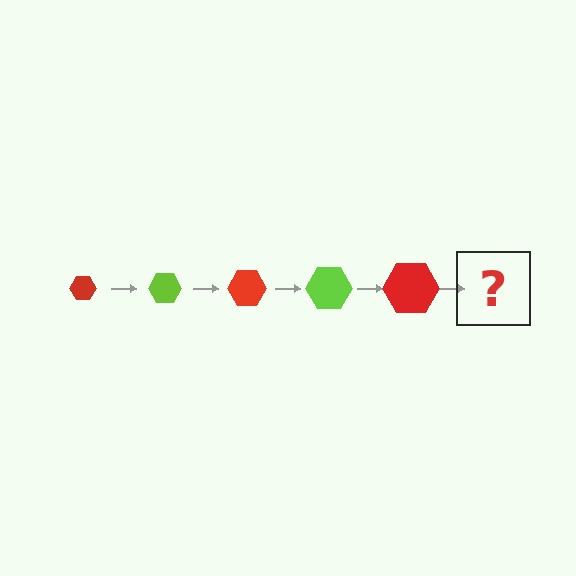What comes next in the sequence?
The next element should be a lime hexagon, larger than the previous one.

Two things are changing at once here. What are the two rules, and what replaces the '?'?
The two rules are that the hexagon grows larger each step and the color cycles through red and lime. The '?' should be a lime hexagon, larger than the previous one.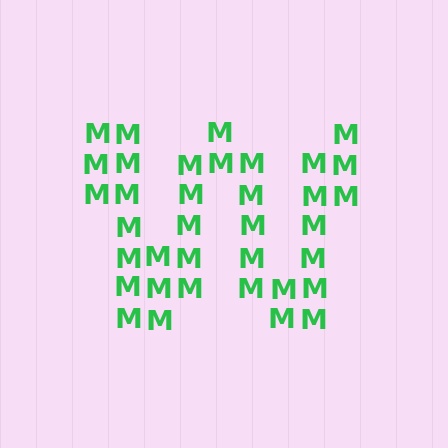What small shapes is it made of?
It is made of small letter M's.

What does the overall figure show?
The overall figure shows the letter W.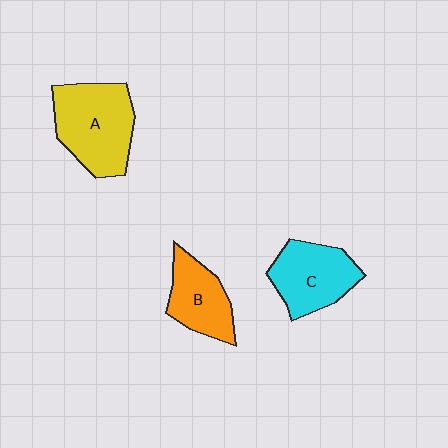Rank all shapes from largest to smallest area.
From largest to smallest: A (yellow), C (cyan), B (orange).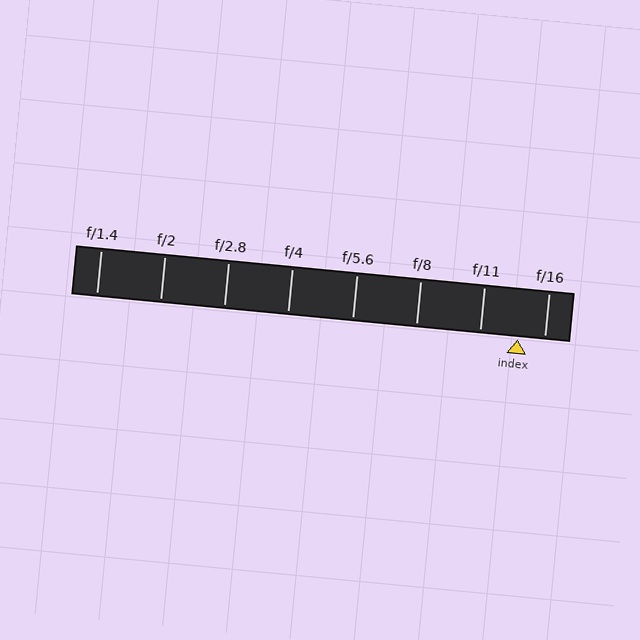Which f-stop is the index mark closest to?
The index mark is closest to f/16.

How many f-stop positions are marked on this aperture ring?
There are 8 f-stop positions marked.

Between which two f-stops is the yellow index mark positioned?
The index mark is between f/11 and f/16.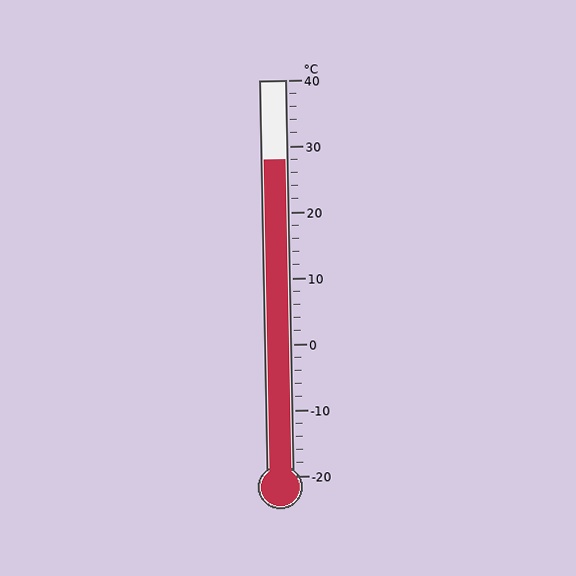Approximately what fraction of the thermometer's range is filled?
The thermometer is filled to approximately 80% of its range.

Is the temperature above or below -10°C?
The temperature is above -10°C.